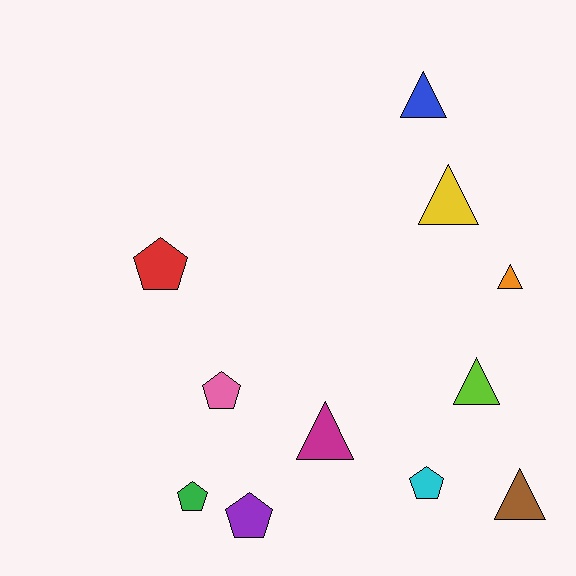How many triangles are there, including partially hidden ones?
There are 6 triangles.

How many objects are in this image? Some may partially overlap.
There are 11 objects.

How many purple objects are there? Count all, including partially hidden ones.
There is 1 purple object.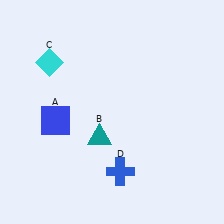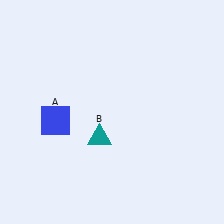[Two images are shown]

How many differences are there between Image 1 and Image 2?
There are 2 differences between the two images.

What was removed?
The cyan diamond (C), the blue cross (D) were removed in Image 2.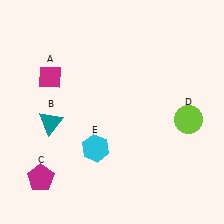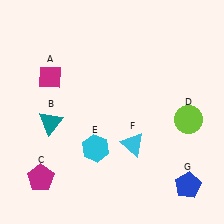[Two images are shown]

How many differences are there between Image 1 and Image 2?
There are 2 differences between the two images.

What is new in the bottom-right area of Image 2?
A cyan triangle (F) was added in the bottom-right area of Image 2.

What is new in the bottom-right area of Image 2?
A blue pentagon (G) was added in the bottom-right area of Image 2.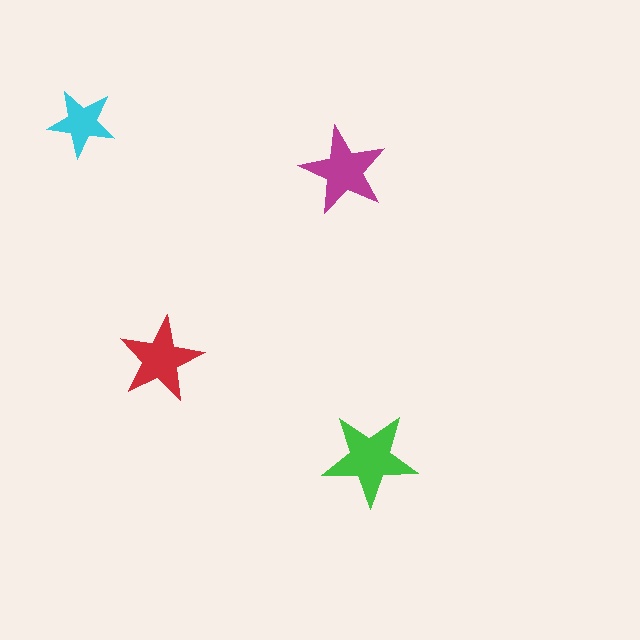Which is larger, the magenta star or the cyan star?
The magenta one.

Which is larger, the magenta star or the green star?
The green one.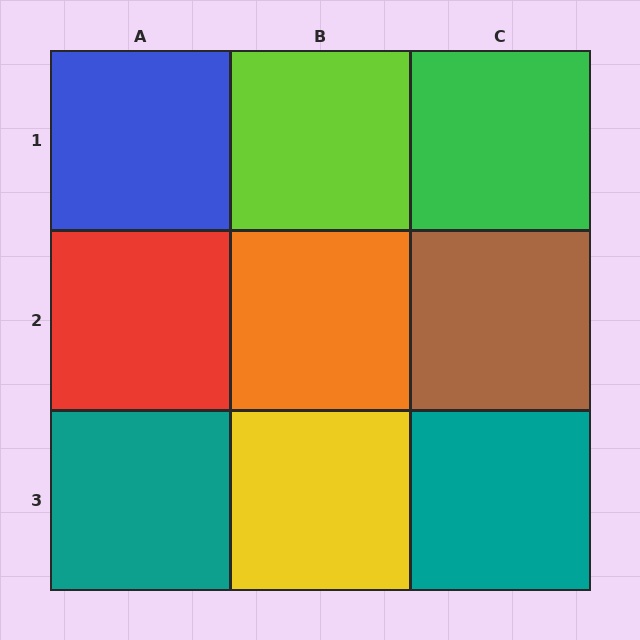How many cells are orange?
1 cell is orange.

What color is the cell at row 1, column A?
Blue.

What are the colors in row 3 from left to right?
Teal, yellow, teal.